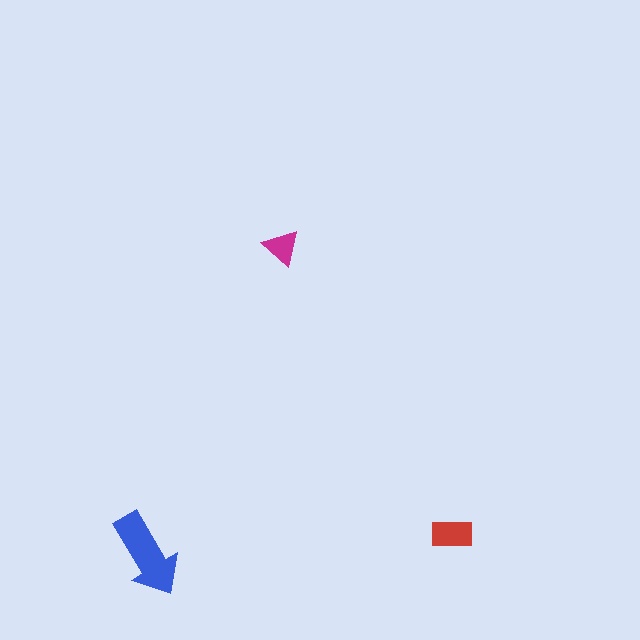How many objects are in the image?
There are 3 objects in the image.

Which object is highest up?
The magenta triangle is topmost.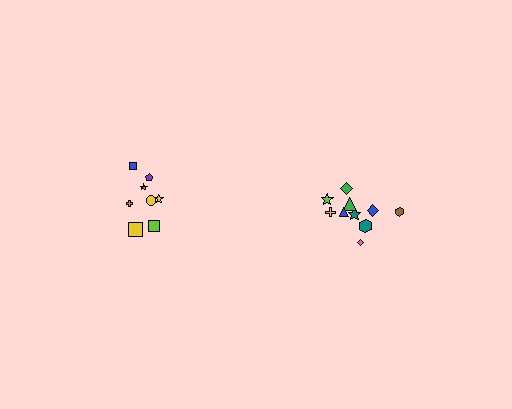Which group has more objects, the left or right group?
The right group.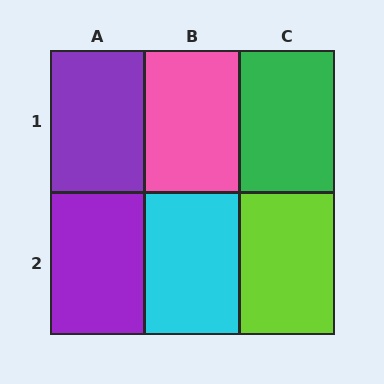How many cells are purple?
2 cells are purple.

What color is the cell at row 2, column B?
Cyan.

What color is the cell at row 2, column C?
Lime.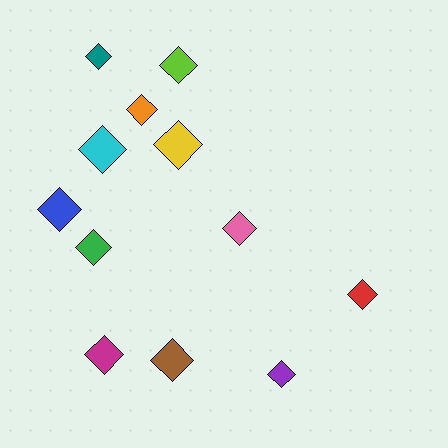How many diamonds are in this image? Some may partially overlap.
There are 12 diamonds.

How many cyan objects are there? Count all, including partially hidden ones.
There is 1 cyan object.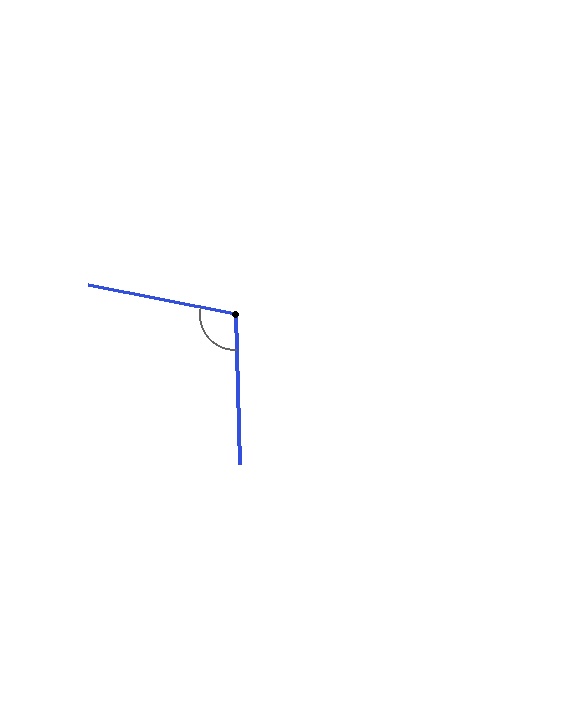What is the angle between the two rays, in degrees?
Approximately 103 degrees.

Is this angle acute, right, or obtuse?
It is obtuse.